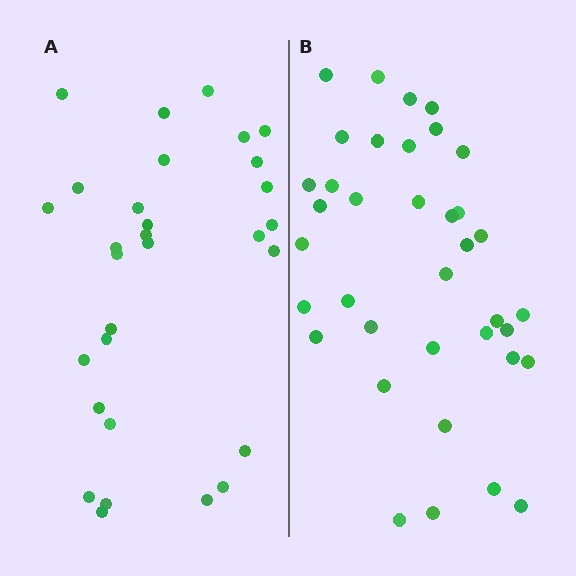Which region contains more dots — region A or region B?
Region B (the right region) has more dots.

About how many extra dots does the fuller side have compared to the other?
Region B has roughly 8 or so more dots than region A.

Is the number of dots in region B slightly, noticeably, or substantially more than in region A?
Region B has only slightly more — the two regions are fairly close. The ratio is roughly 1.2 to 1.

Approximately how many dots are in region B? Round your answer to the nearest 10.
About 40 dots. (The exact count is 37, which rounds to 40.)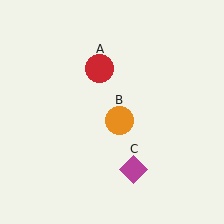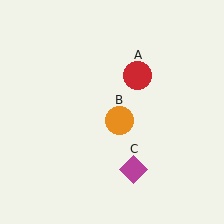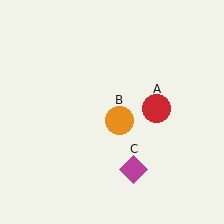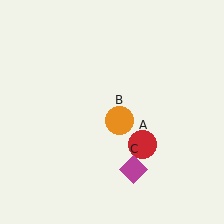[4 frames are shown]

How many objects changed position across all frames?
1 object changed position: red circle (object A).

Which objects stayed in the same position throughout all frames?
Orange circle (object B) and magenta diamond (object C) remained stationary.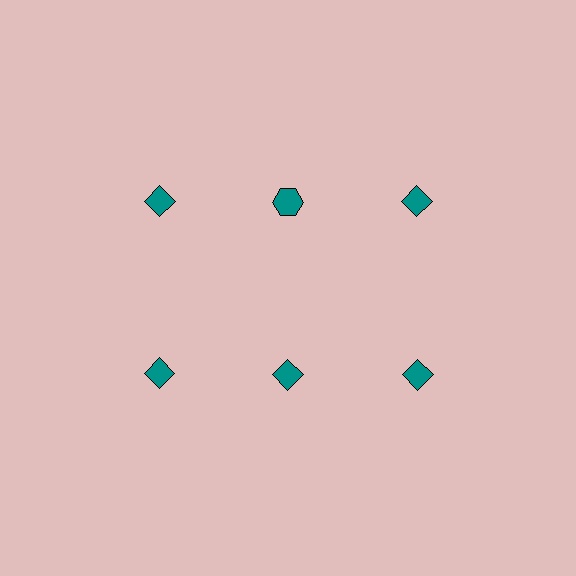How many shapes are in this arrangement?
There are 6 shapes arranged in a grid pattern.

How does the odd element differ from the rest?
It has a different shape: hexagon instead of diamond.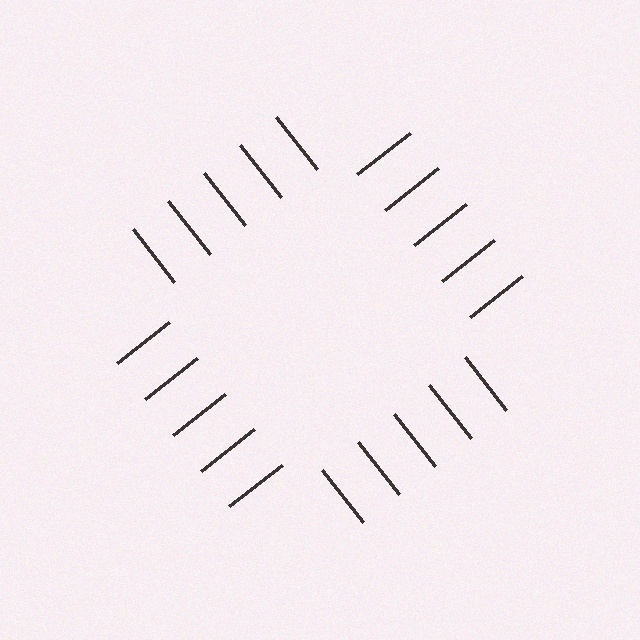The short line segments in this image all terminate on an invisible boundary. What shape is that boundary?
An illusory square — the line segments terminate on its edges but no continuous stroke is drawn.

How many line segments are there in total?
20 — 5 along each of the 4 edges.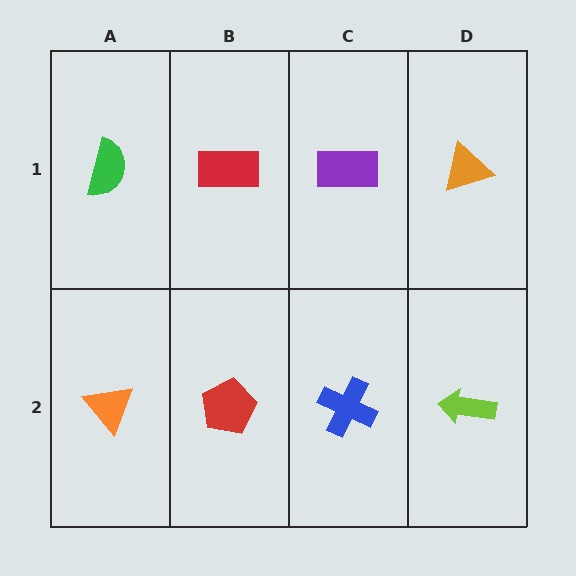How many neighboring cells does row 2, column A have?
2.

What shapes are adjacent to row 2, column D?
An orange triangle (row 1, column D), a blue cross (row 2, column C).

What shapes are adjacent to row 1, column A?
An orange triangle (row 2, column A), a red rectangle (row 1, column B).